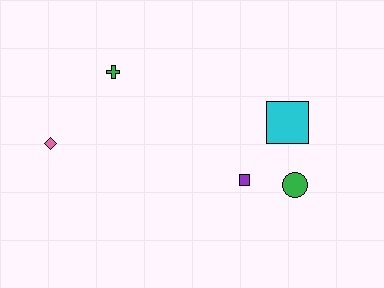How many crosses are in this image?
There is 1 cross.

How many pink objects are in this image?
There is 1 pink object.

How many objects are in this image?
There are 5 objects.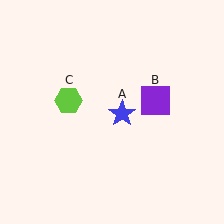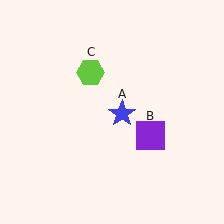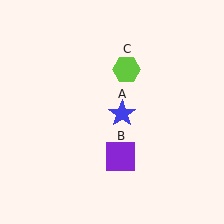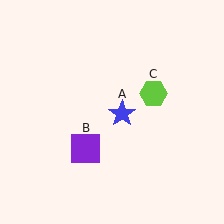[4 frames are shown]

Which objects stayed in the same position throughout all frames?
Blue star (object A) remained stationary.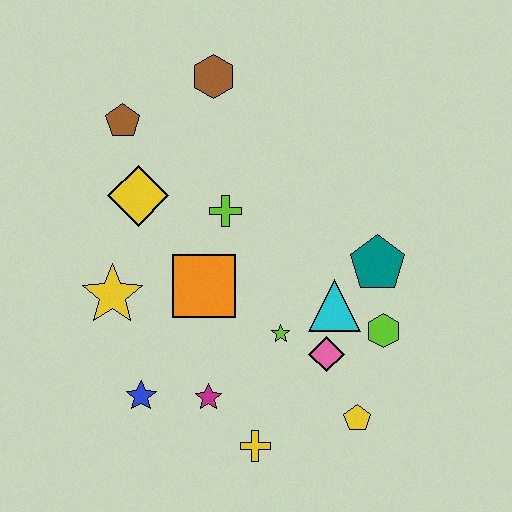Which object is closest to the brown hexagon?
The brown pentagon is closest to the brown hexagon.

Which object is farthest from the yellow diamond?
The yellow pentagon is farthest from the yellow diamond.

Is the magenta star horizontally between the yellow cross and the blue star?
Yes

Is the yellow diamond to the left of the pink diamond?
Yes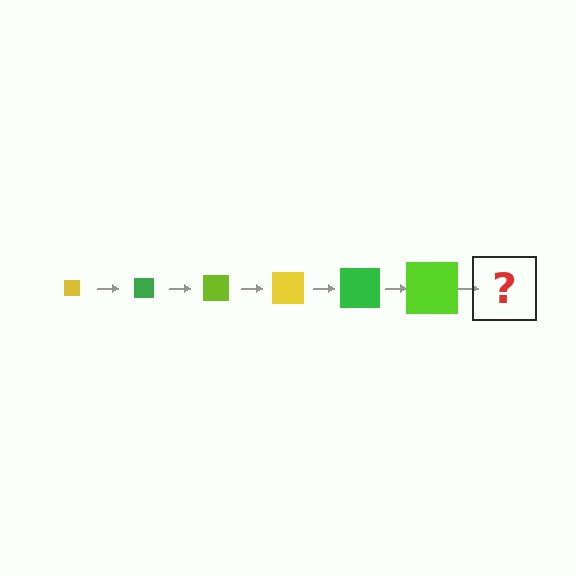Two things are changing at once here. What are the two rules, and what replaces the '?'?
The two rules are that the square grows larger each step and the color cycles through yellow, green, and lime. The '?' should be a yellow square, larger than the previous one.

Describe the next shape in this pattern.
It should be a yellow square, larger than the previous one.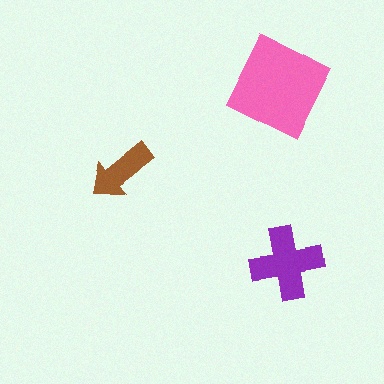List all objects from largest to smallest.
The pink diamond, the purple cross, the brown arrow.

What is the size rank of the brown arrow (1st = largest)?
3rd.